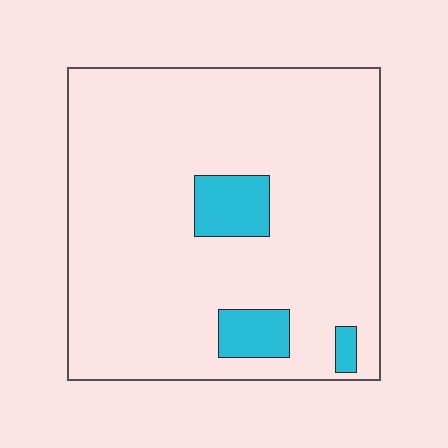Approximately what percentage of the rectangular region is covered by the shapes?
Approximately 10%.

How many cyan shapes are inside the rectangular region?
3.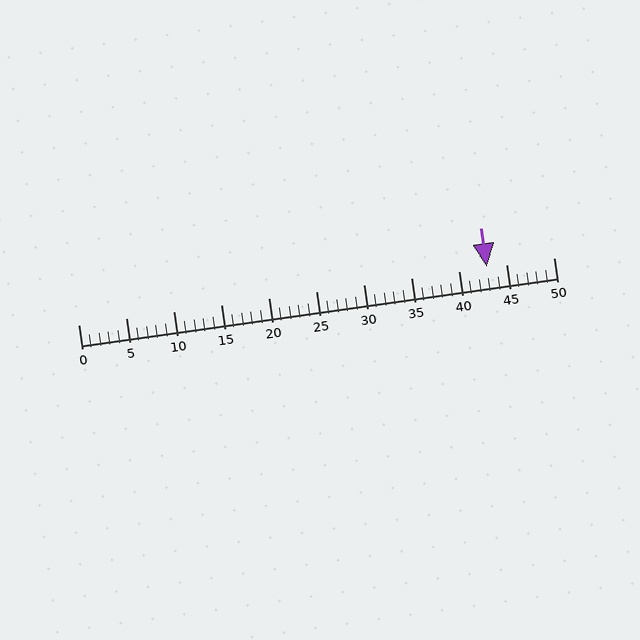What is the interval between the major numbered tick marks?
The major tick marks are spaced 5 units apart.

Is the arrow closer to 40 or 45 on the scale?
The arrow is closer to 45.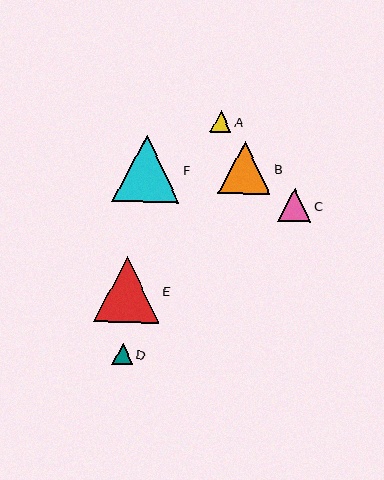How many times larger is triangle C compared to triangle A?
Triangle C is approximately 1.6 times the size of triangle A.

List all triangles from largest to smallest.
From largest to smallest: F, E, B, C, A, D.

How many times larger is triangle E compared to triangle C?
Triangle E is approximately 2.0 times the size of triangle C.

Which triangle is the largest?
Triangle F is the largest with a size of approximately 67 pixels.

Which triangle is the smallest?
Triangle D is the smallest with a size of approximately 21 pixels.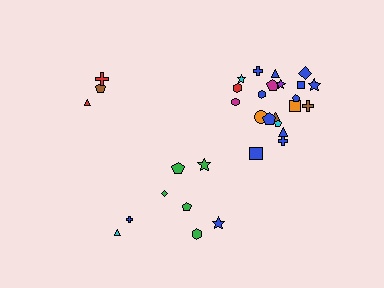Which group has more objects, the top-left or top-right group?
The top-right group.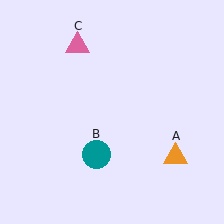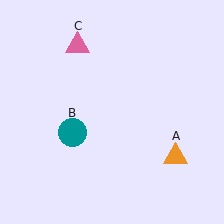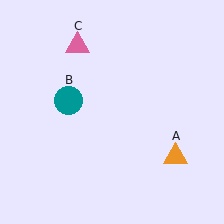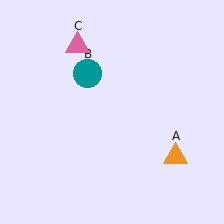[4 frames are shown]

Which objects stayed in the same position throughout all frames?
Orange triangle (object A) and pink triangle (object C) remained stationary.